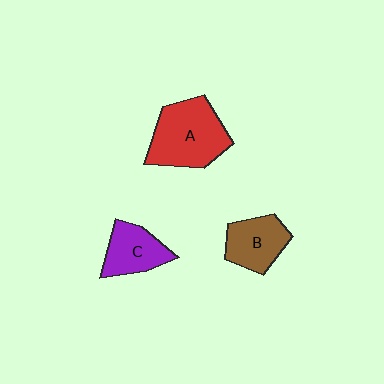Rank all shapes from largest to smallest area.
From largest to smallest: A (red), B (brown), C (purple).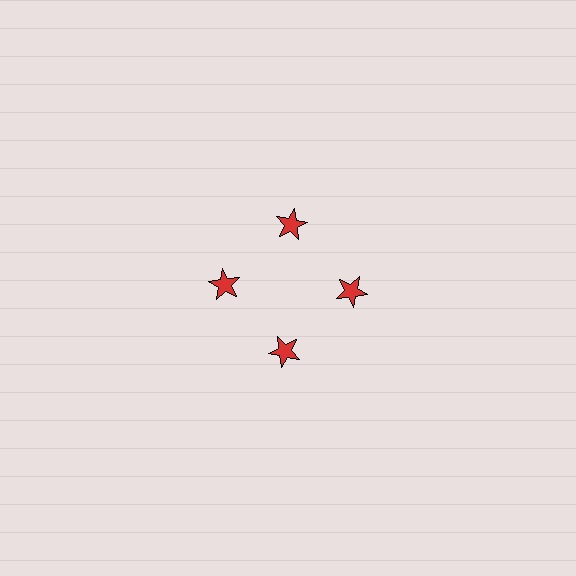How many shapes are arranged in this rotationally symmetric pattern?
There are 4 shapes, arranged in 4 groups of 1.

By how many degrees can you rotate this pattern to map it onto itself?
The pattern maps onto itself every 90 degrees of rotation.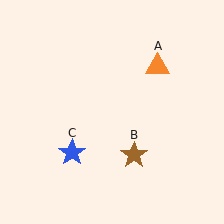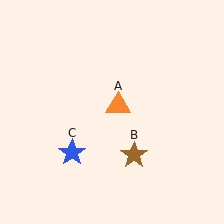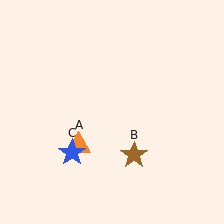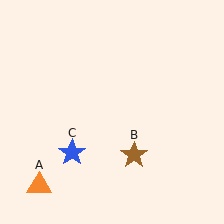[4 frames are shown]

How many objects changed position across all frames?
1 object changed position: orange triangle (object A).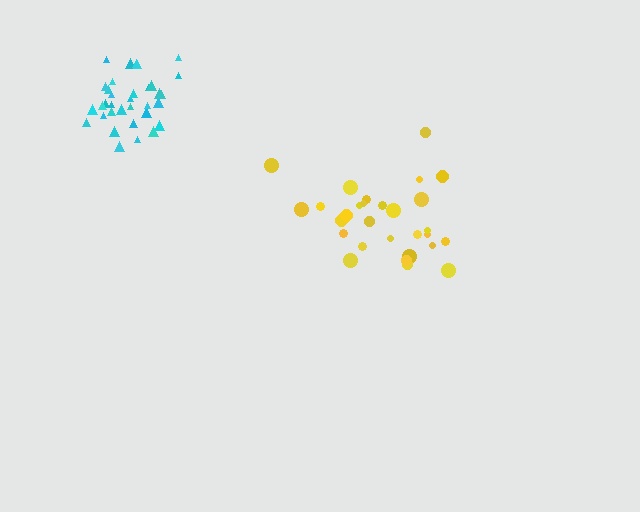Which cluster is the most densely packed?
Cyan.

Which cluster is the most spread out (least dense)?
Yellow.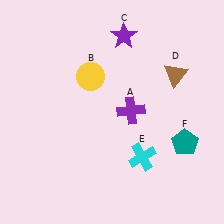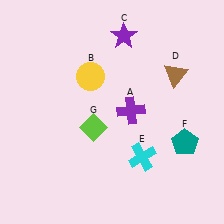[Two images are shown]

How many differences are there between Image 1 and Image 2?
There is 1 difference between the two images.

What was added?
A lime diamond (G) was added in Image 2.